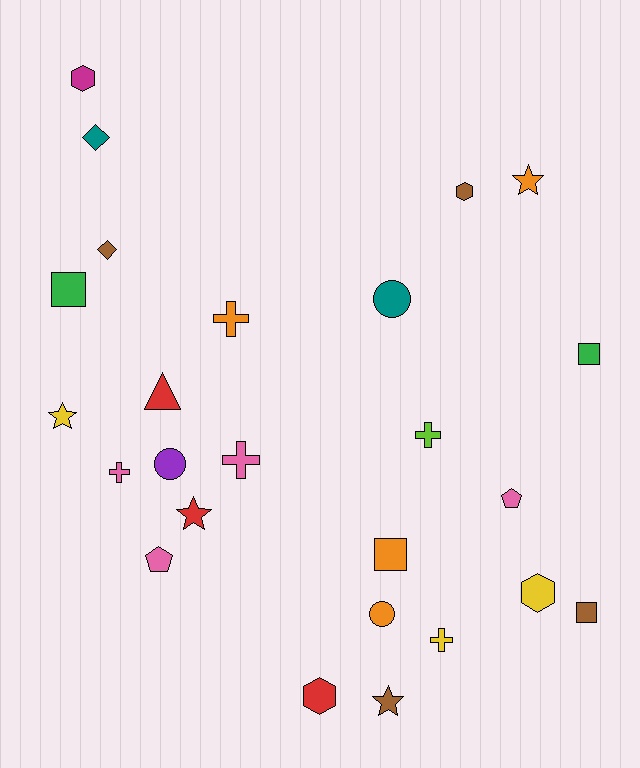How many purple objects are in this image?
There is 1 purple object.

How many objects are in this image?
There are 25 objects.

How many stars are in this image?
There are 4 stars.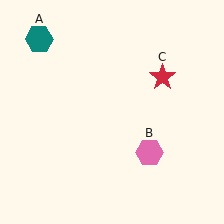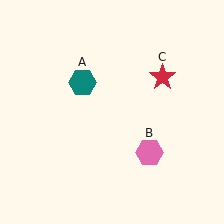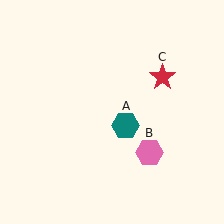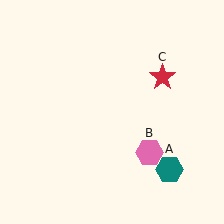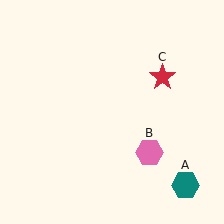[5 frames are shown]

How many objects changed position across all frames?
1 object changed position: teal hexagon (object A).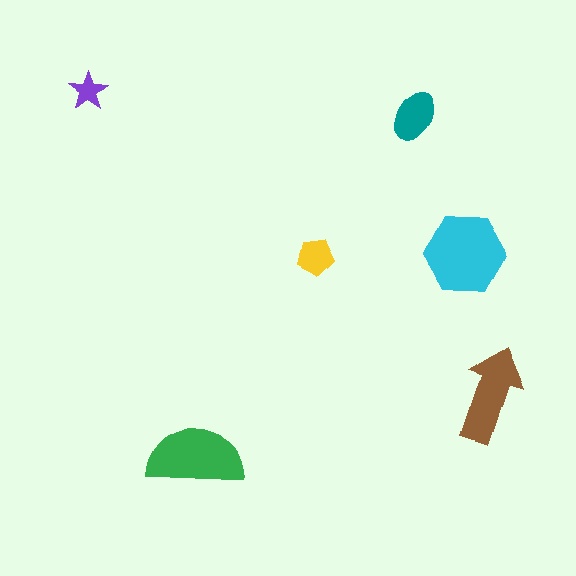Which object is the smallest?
The purple star.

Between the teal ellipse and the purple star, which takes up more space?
The teal ellipse.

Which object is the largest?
The cyan hexagon.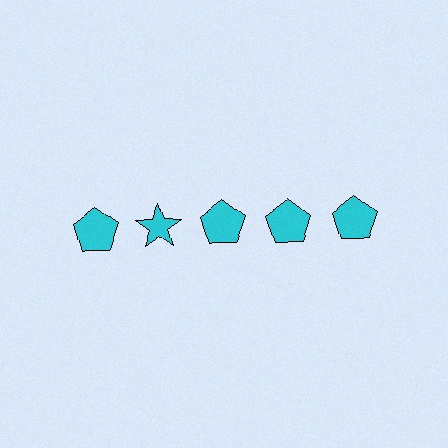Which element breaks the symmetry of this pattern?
The cyan star in the top row, second from left column breaks the symmetry. All other shapes are cyan pentagons.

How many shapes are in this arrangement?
There are 5 shapes arranged in a grid pattern.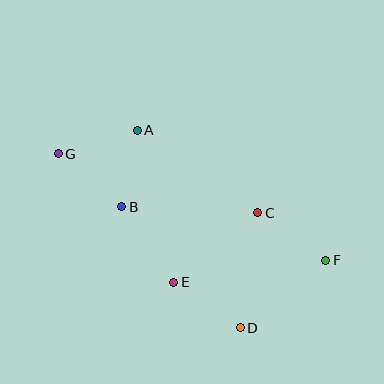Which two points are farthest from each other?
Points F and G are farthest from each other.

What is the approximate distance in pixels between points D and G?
The distance between D and G is approximately 251 pixels.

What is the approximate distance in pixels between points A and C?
The distance between A and C is approximately 146 pixels.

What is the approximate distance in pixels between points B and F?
The distance between B and F is approximately 211 pixels.